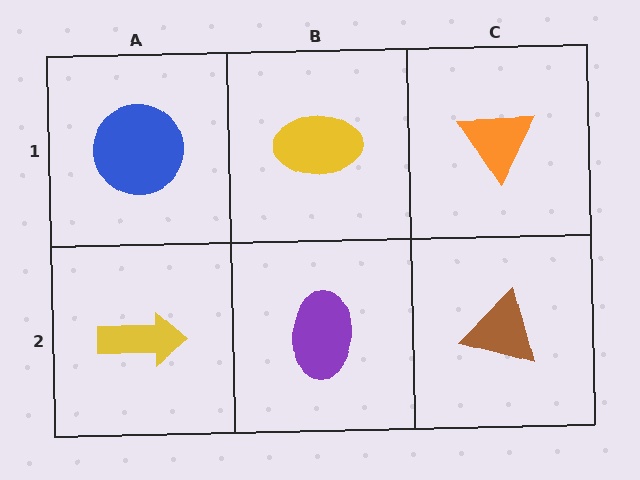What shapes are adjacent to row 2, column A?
A blue circle (row 1, column A), a purple ellipse (row 2, column B).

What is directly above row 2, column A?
A blue circle.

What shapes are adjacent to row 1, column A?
A yellow arrow (row 2, column A), a yellow ellipse (row 1, column B).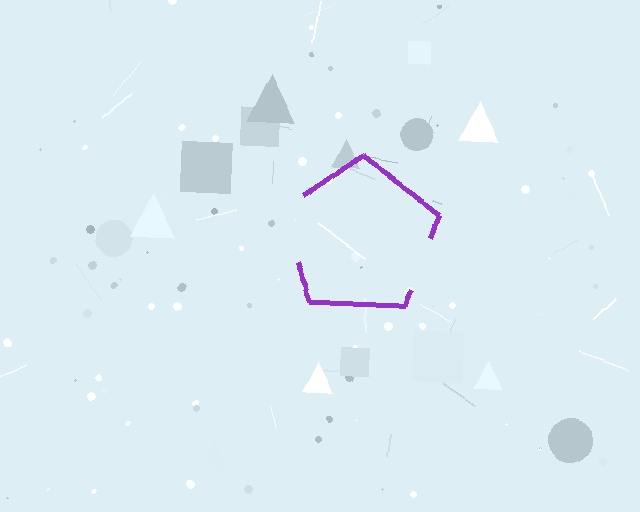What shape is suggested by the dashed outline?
The dashed outline suggests a pentagon.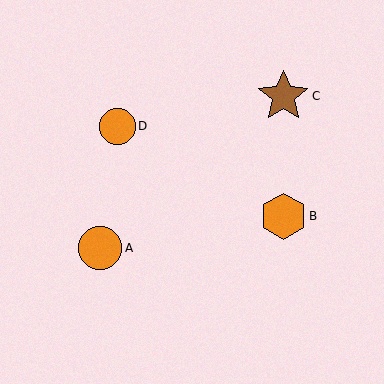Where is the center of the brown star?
The center of the brown star is at (283, 96).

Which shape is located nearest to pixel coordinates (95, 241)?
The orange circle (labeled A) at (100, 248) is nearest to that location.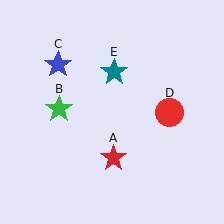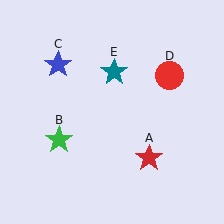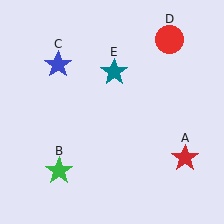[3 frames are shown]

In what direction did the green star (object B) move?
The green star (object B) moved down.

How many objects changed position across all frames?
3 objects changed position: red star (object A), green star (object B), red circle (object D).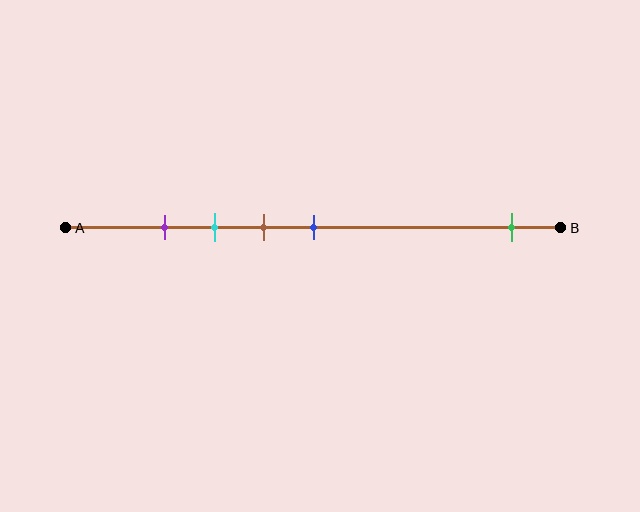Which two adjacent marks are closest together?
The purple and cyan marks are the closest adjacent pair.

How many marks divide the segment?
There are 5 marks dividing the segment.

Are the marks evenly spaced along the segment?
No, the marks are not evenly spaced.